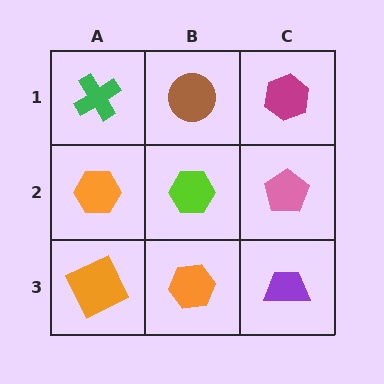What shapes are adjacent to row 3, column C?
A pink pentagon (row 2, column C), an orange hexagon (row 3, column B).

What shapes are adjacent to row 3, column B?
A lime hexagon (row 2, column B), an orange square (row 3, column A), a purple trapezoid (row 3, column C).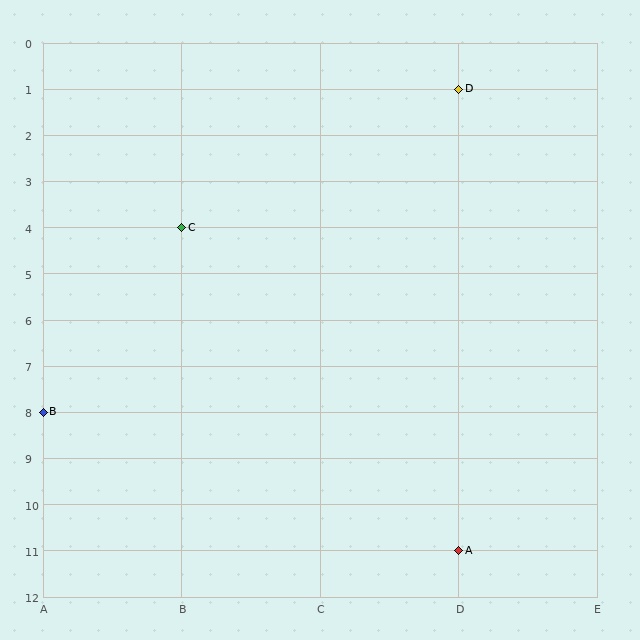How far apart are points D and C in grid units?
Points D and C are 2 columns and 3 rows apart (about 3.6 grid units diagonally).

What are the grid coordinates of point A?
Point A is at grid coordinates (D, 11).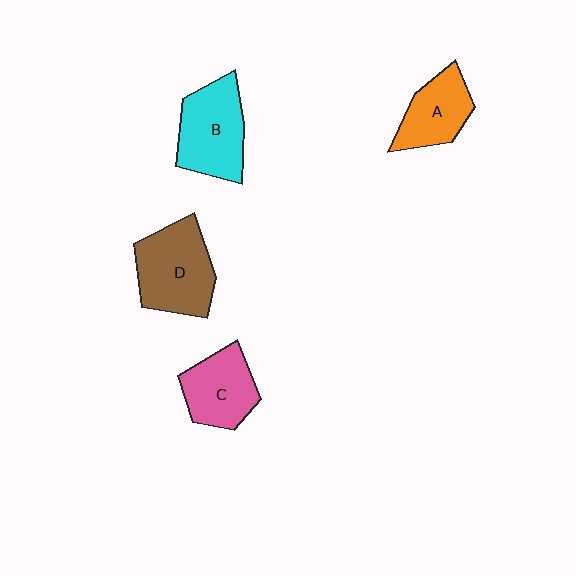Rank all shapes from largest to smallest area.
From largest to smallest: D (brown), B (cyan), C (pink), A (orange).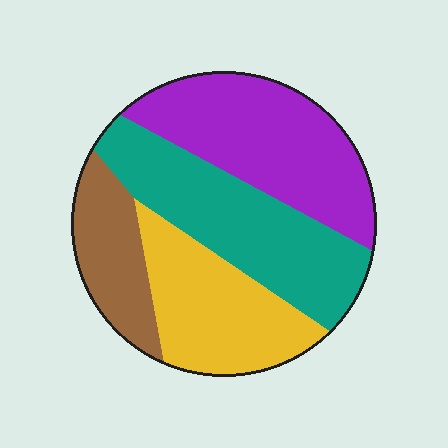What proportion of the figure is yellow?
Yellow covers 24% of the figure.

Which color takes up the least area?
Brown, at roughly 15%.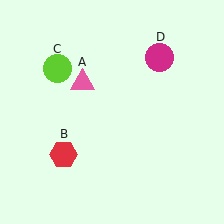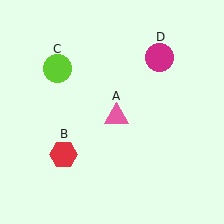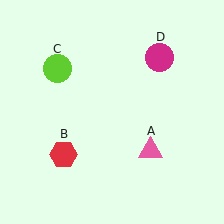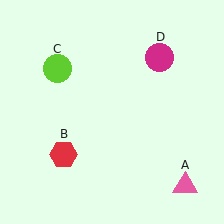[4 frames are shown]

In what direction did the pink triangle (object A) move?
The pink triangle (object A) moved down and to the right.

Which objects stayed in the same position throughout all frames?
Red hexagon (object B) and lime circle (object C) and magenta circle (object D) remained stationary.